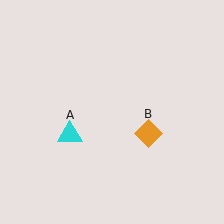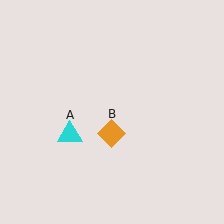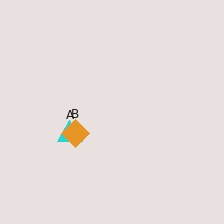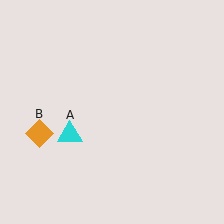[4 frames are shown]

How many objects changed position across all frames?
1 object changed position: orange diamond (object B).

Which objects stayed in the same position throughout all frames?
Cyan triangle (object A) remained stationary.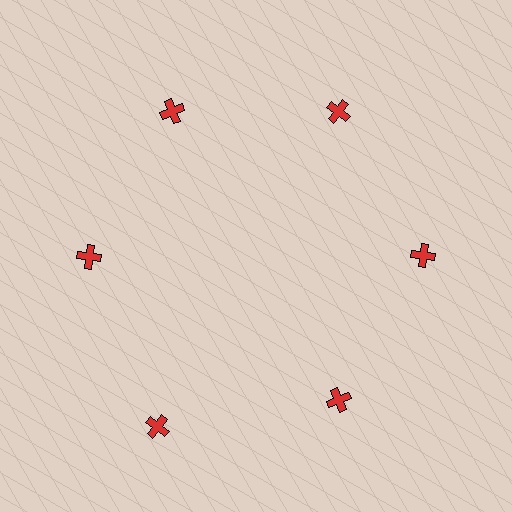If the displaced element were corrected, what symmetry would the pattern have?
It would have 6-fold rotational symmetry — the pattern would map onto itself every 60 degrees.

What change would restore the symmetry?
The symmetry would be restored by moving it inward, back onto the ring so that all 6 crosses sit at equal angles and equal distance from the center.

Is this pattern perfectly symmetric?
No. The 6 red crosses are arranged in a ring, but one element near the 7 o'clock position is pushed outward from the center, breaking the 6-fold rotational symmetry.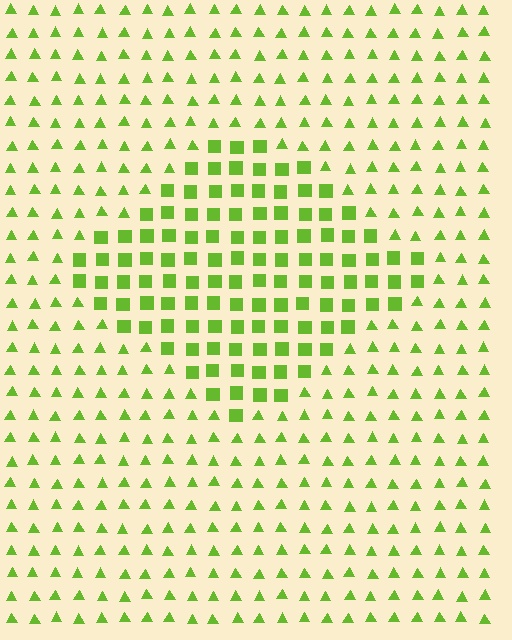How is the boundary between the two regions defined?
The boundary is defined by a change in element shape: squares inside vs. triangles outside. All elements share the same color and spacing.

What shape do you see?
I see a diamond.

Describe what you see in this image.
The image is filled with small lime elements arranged in a uniform grid. A diamond-shaped region contains squares, while the surrounding area contains triangles. The boundary is defined purely by the change in element shape.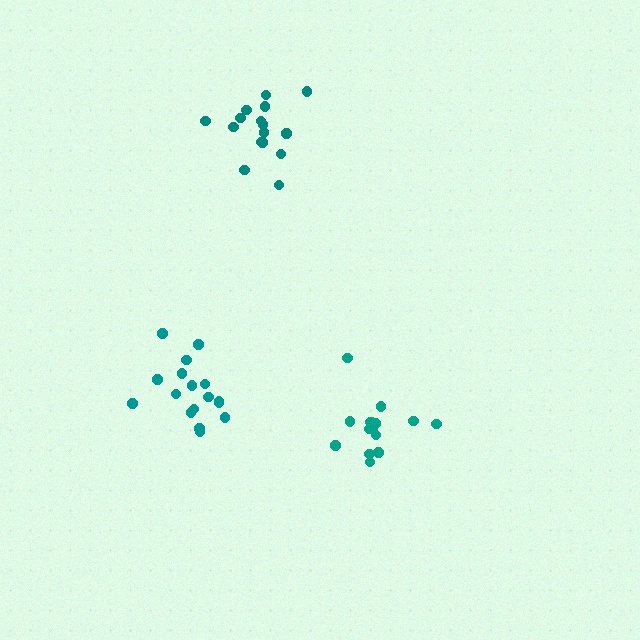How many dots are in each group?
Group 1: 15 dots, Group 2: 16 dots, Group 3: 17 dots (48 total).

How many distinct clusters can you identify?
There are 3 distinct clusters.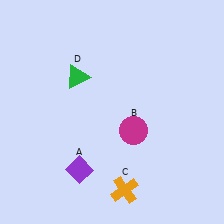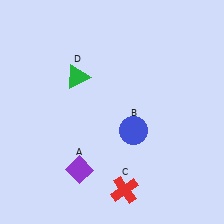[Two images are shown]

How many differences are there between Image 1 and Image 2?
There are 2 differences between the two images.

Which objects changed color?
B changed from magenta to blue. C changed from orange to red.